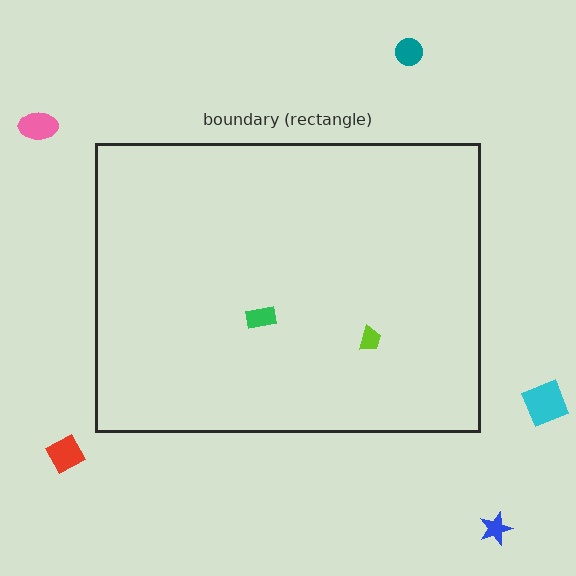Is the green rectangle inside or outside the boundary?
Inside.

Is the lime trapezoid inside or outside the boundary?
Inside.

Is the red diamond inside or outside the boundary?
Outside.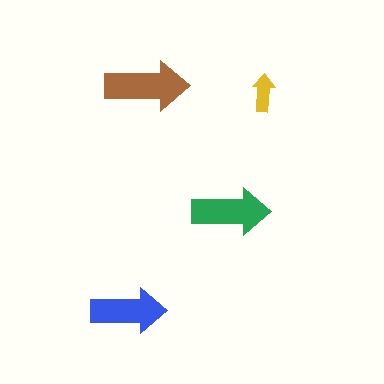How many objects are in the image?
There are 4 objects in the image.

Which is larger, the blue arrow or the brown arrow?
The brown one.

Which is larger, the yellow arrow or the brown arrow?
The brown one.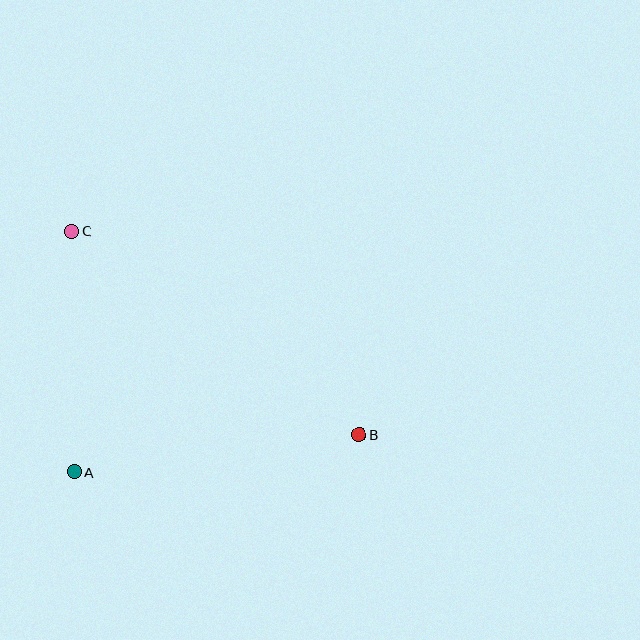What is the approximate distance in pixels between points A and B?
The distance between A and B is approximately 288 pixels.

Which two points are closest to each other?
Points A and C are closest to each other.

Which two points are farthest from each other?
Points B and C are farthest from each other.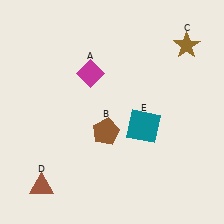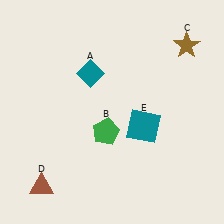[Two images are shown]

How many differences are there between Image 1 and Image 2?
There are 2 differences between the two images.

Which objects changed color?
A changed from magenta to teal. B changed from brown to green.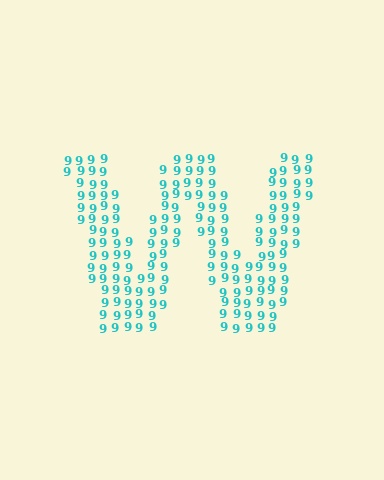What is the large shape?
The large shape is the letter W.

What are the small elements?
The small elements are digit 9's.